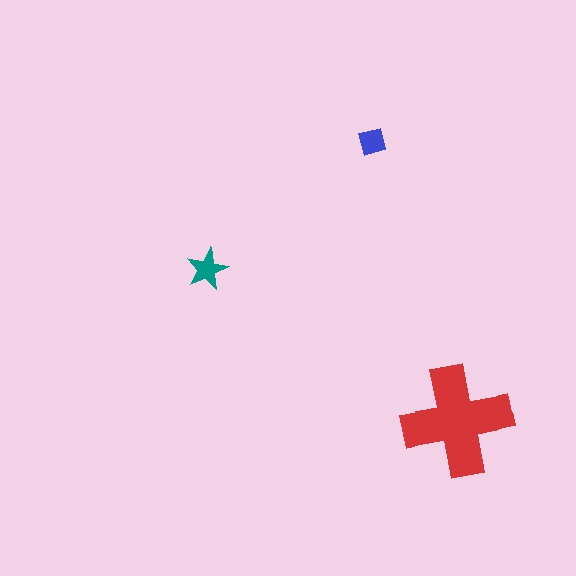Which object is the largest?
The red cross.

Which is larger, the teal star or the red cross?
The red cross.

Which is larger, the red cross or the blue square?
The red cross.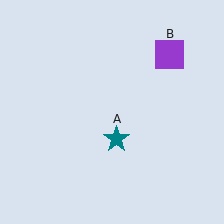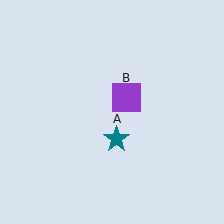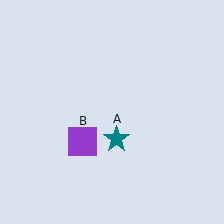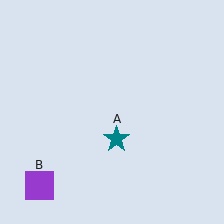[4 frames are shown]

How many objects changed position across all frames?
1 object changed position: purple square (object B).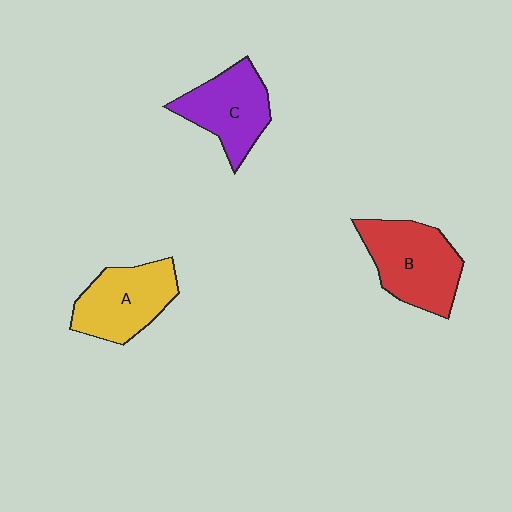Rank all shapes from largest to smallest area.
From largest to smallest: B (red), A (yellow), C (purple).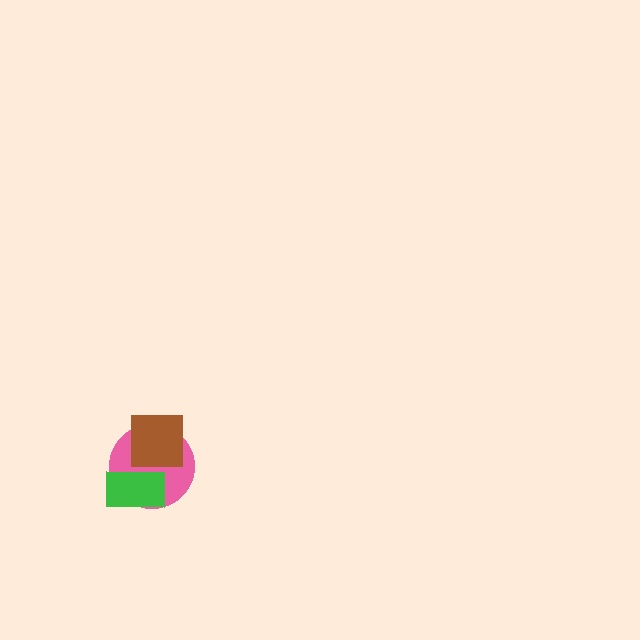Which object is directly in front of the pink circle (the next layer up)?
The green rectangle is directly in front of the pink circle.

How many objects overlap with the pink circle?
2 objects overlap with the pink circle.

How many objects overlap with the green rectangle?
1 object overlaps with the green rectangle.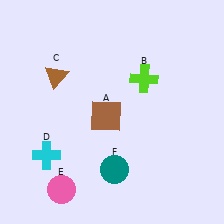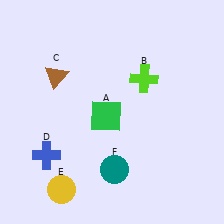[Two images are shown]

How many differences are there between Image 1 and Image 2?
There are 3 differences between the two images.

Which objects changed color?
A changed from brown to green. D changed from cyan to blue. E changed from pink to yellow.